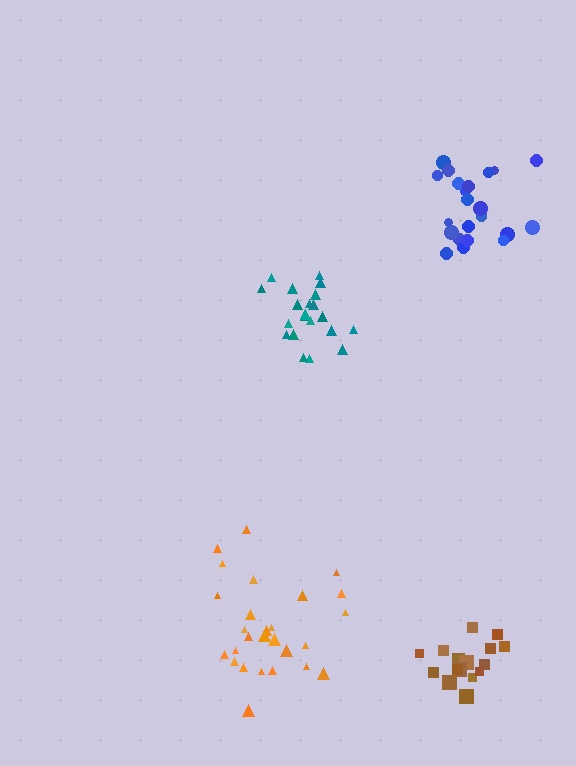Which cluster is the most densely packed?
Brown.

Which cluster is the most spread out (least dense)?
Orange.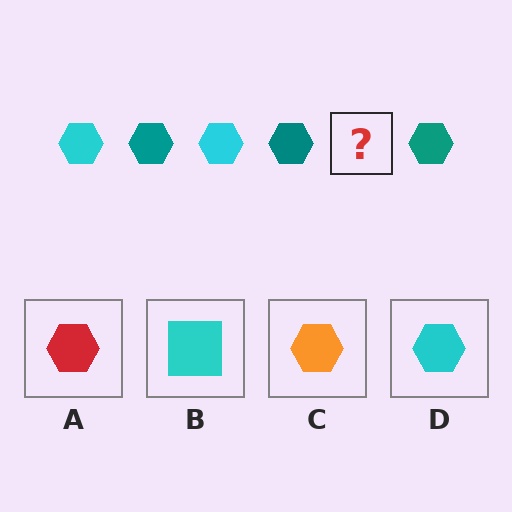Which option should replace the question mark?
Option D.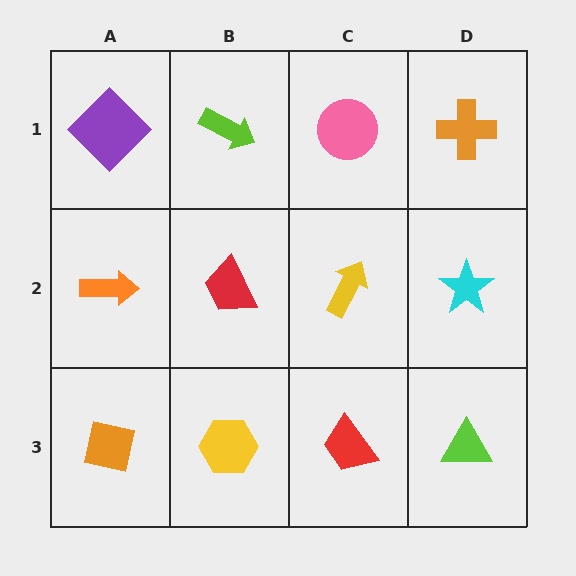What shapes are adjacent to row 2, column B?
A lime arrow (row 1, column B), a yellow hexagon (row 3, column B), an orange arrow (row 2, column A), a yellow arrow (row 2, column C).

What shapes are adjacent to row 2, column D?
An orange cross (row 1, column D), a lime triangle (row 3, column D), a yellow arrow (row 2, column C).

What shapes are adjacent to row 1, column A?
An orange arrow (row 2, column A), a lime arrow (row 1, column B).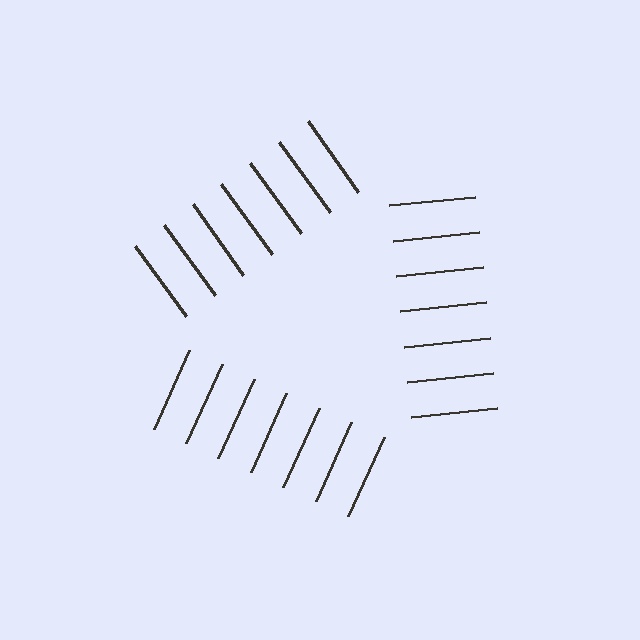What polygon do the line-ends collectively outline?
An illusory triangle — the line segments terminate on its edges but no continuous stroke is drawn.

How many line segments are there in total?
21 — 7 along each of the 3 edges.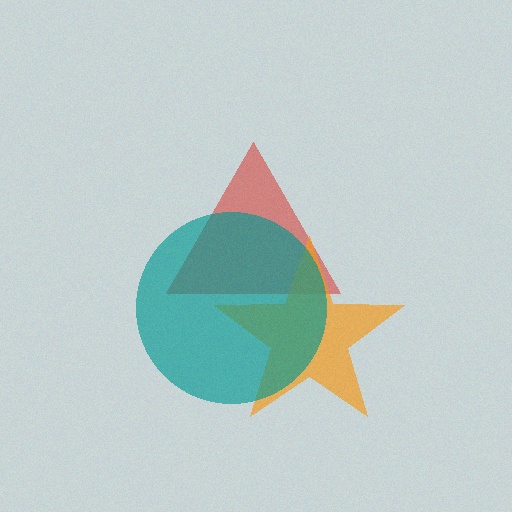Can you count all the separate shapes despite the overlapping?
Yes, there are 3 separate shapes.